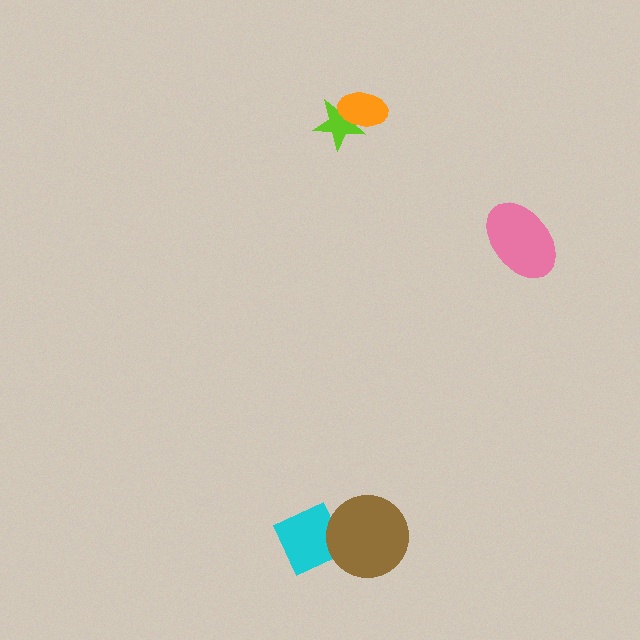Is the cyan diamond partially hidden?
Yes, it is partially covered by another shape.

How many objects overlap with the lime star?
1 object overlaps with the lime star.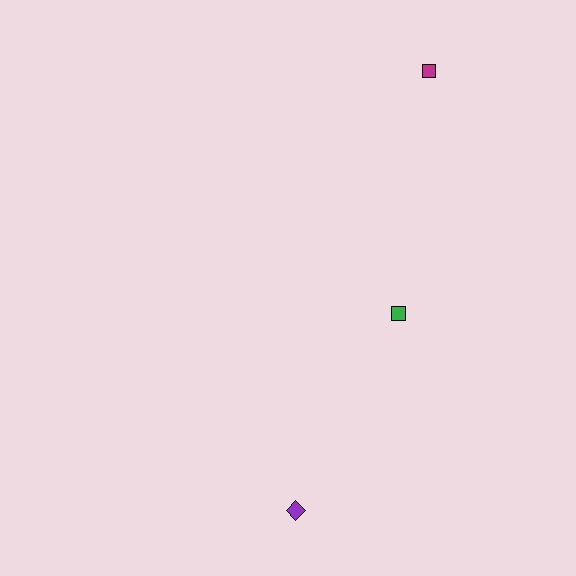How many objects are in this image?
There are 3 objects.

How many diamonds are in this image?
There is 1 diamond.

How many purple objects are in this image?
There is 1 purple object.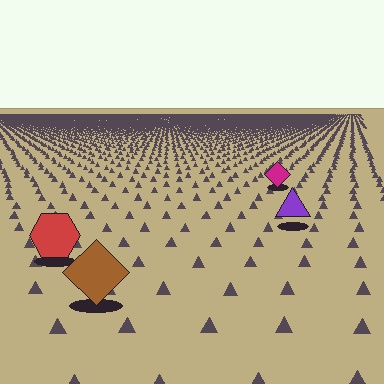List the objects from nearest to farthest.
From nearest to farthest: the brown diamond, the red hexagon, the purple triangle, the magenta diamond.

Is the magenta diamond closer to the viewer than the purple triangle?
No. The purple triangle is closer — you can tell from the texture gradient: the ground texture is coarser near it.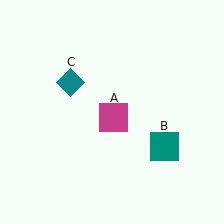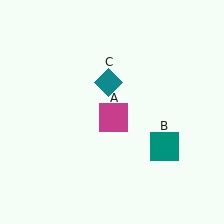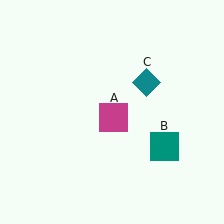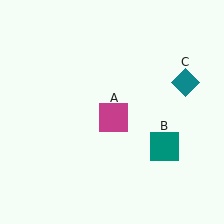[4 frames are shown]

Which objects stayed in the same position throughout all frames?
Magenta square (object A) and teal square (object B) remained stationary.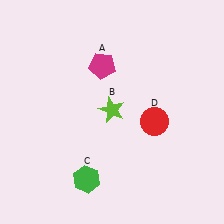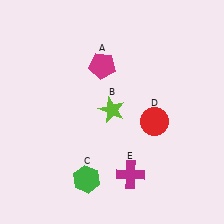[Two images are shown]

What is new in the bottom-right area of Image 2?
A magenta cross (E) was added in the bottom-right area of Image 2.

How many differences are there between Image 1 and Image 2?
There is 1 difference between the two images.